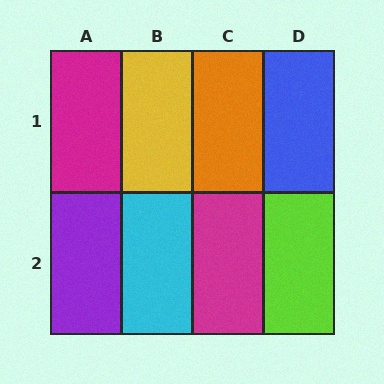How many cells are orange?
1 cell is orange.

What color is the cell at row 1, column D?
Blue.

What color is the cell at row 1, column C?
Orange.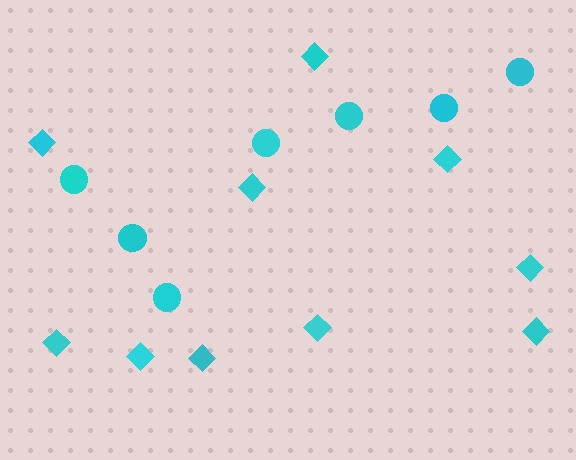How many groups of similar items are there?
There are 2 groups: one group of diamonds (10) and one group of circles (7).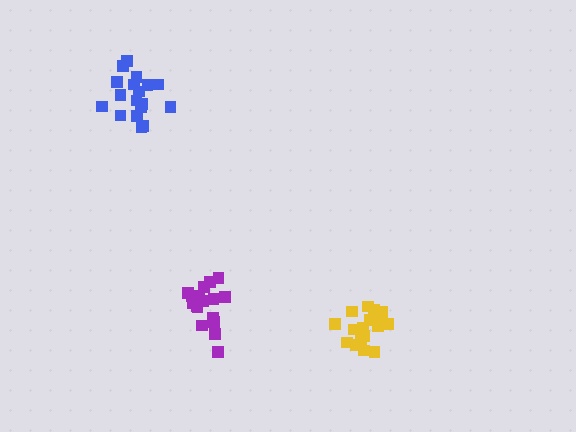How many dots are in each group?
Group 1: 18 dots, Group 2: 19 dots, Group 3: 17 dots (54 total).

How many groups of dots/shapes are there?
There are 3 groups.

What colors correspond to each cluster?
The clusters are colored: blue, yellow, purple.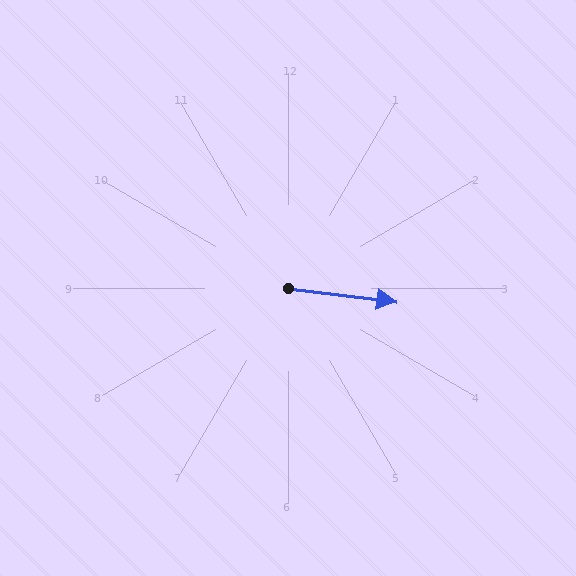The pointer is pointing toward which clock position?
Roughly 3 o'clock.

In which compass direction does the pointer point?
East.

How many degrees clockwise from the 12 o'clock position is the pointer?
Approximately 97 degrees.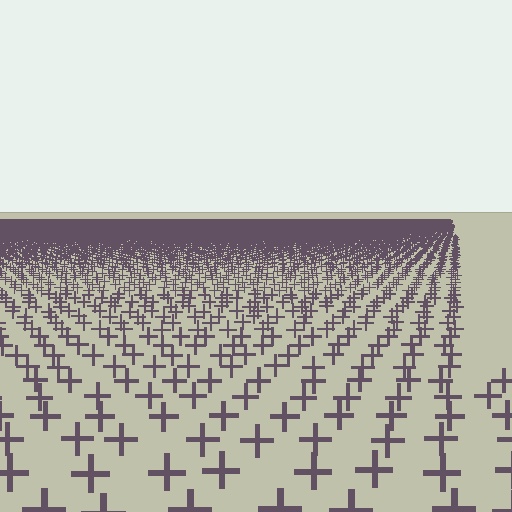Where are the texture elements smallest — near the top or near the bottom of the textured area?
Near the top.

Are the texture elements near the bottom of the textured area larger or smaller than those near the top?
Larger. Near the bottom, elements are closer to the viewer and appear at a bigger on-screen size.